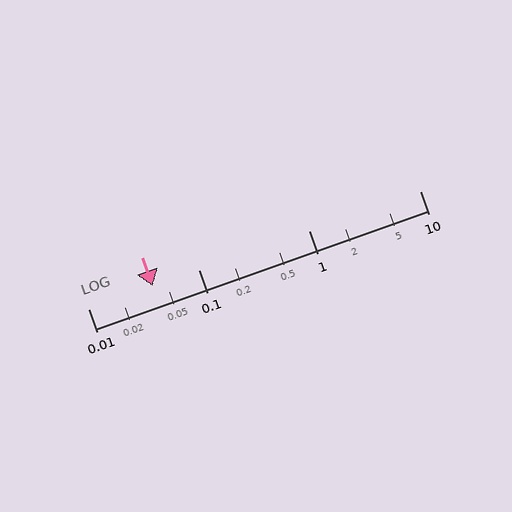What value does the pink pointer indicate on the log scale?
The pointer indicates approximately 0.038.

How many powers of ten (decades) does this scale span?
The scale spans 3 decades, from 0.01 to 10.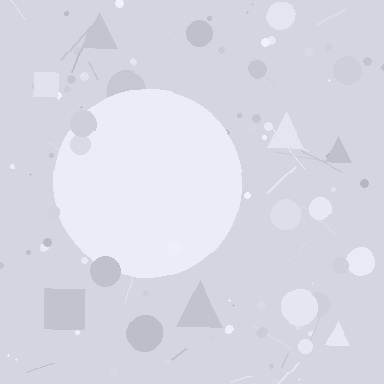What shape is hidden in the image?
A circle is hidden in the image.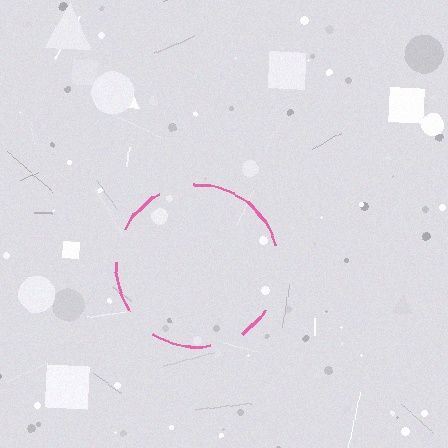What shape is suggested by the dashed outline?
The dashed outline suggests a circle.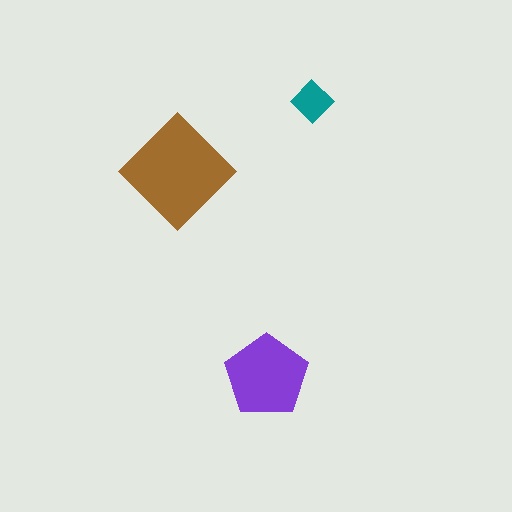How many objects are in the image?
There are 3 objects in the image.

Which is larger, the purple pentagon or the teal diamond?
The purple pentagon.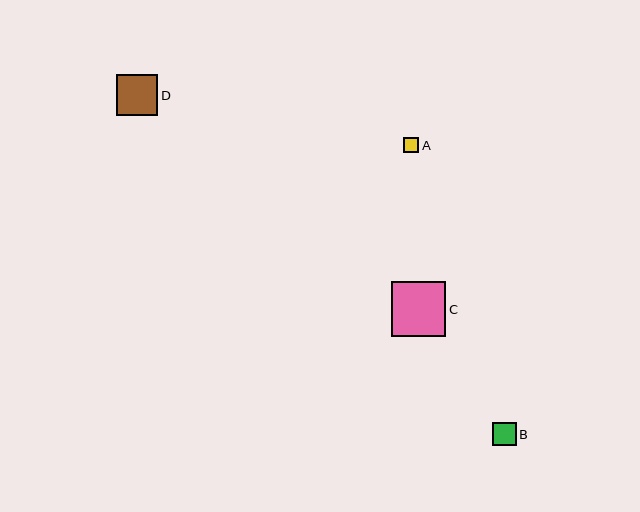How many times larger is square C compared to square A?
Square C is approximately 3.6 times the size of square A.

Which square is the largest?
Square C is the largest with a size of approximately 55 pixels.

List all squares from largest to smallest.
From largest to smallest: C, D, B, A.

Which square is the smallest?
Square A is the smallest with a size of approximately 15 pixels.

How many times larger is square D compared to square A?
Square D is approximately 2.7 times the size of square A.